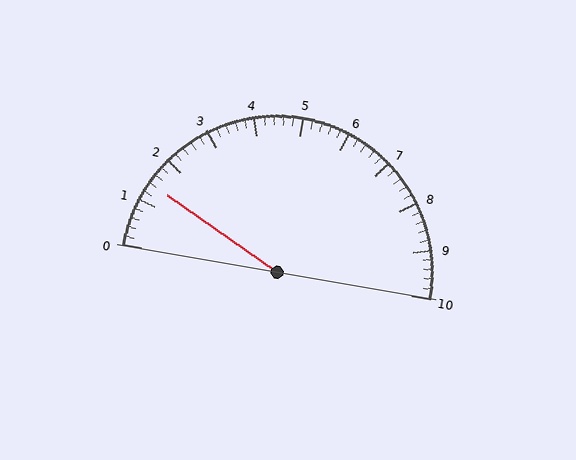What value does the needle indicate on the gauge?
The needle indicates approximately 1.4.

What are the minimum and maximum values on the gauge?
The gauge ranges from 0 to 10.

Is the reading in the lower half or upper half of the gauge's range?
The reading is in the lower half of the range (0 to 10).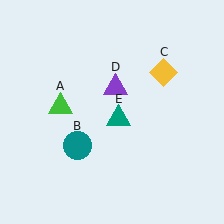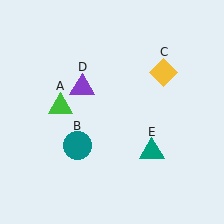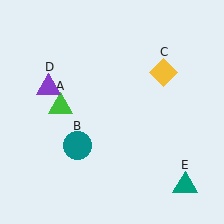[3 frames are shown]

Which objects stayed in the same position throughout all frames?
Green triangle (object A) and teal circle (object B) and yellow diamond (object C) remained stationary.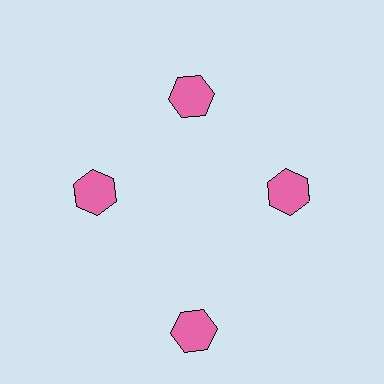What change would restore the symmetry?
The symmetry would be restored by moving it inward, back onto the ring so that all 4 hexagons sit at equal angles and equal distance from the center.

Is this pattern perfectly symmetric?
No. The 4 pink hexagons are arranged in a ring, but one element near the 6 o'clock position is pushed outward from the center, breaking the 4-fold rotational symmetry.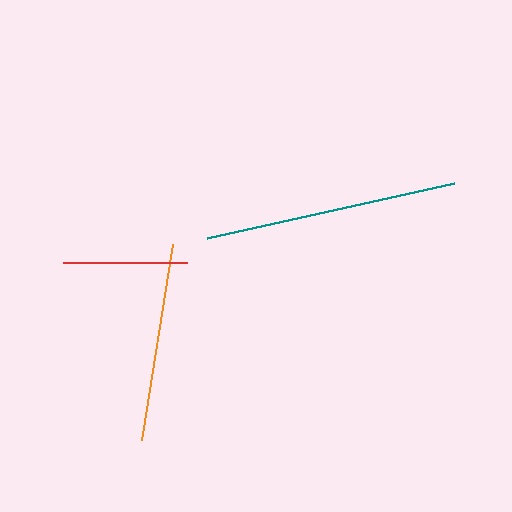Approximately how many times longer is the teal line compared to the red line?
The teal line is approximately 2.0 times the length of the red line.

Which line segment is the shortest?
The red line is the shortest at approximately 124 pixels.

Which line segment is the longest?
The teal line is the longest at approximately 254 pixels.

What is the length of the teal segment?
The teal segment is approximately 254 pixels long.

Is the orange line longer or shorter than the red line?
The orange line is longer than the red line.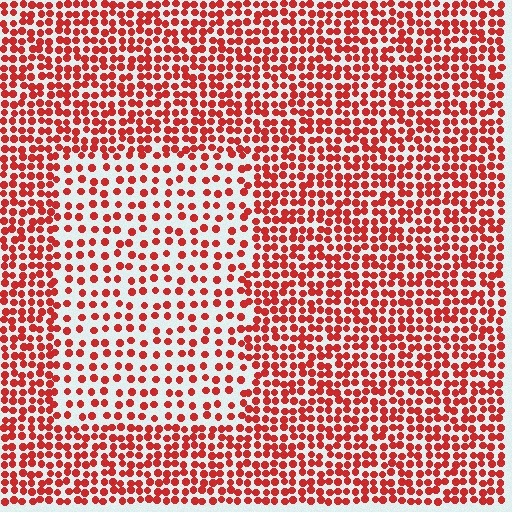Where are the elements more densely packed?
The elements are more densely packed outside the rectangle boundary.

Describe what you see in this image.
The image contains small red elements arranged at two different densities. A rectangle-shaped region is visible where the elements are less densely packed than the surrounding area.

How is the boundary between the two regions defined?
The boundary is defined by a change in element density (approximately 1.9x ratio). All elements are the same color, size, and shape.